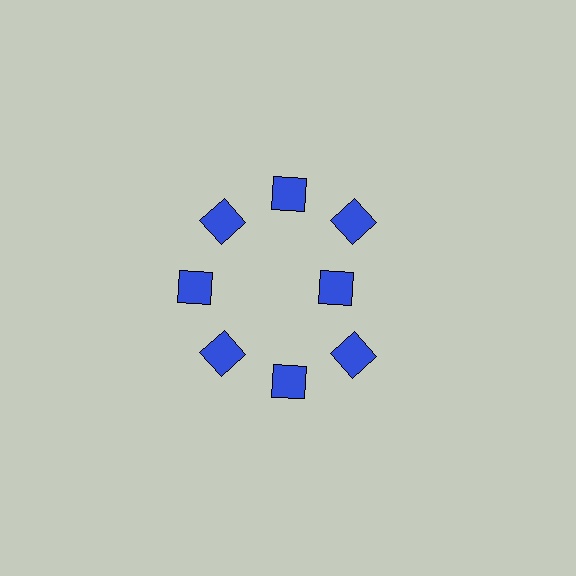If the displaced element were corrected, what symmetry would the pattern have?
It would have 8-fold rotational symmetry — the pattern would map onto itself every 45 degrees.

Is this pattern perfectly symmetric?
No. The 8 blue diamonds are arranged in a ring, but one element near the 3 o'clock position is pulled inward toward the center, breaking the 8-fold rotational symmetry.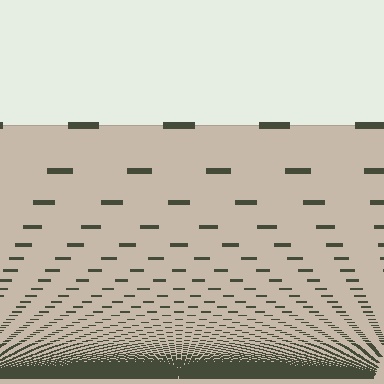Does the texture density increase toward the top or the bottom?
Density increases toward the bottom.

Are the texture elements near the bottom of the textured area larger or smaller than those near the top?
Smaller. The gradient is inverted — elements near the bottom are smaller and denser.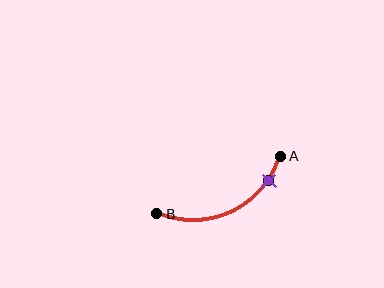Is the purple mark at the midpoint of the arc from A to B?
No. The purple mark lies on the arc but is closer to endpoint A. The arc midpoint would be at the point on the curve equidistant along the arc from both A and B.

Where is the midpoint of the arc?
The arc midpoint is the point on the curve farthest from the straight line joining A and B. It sits below that line.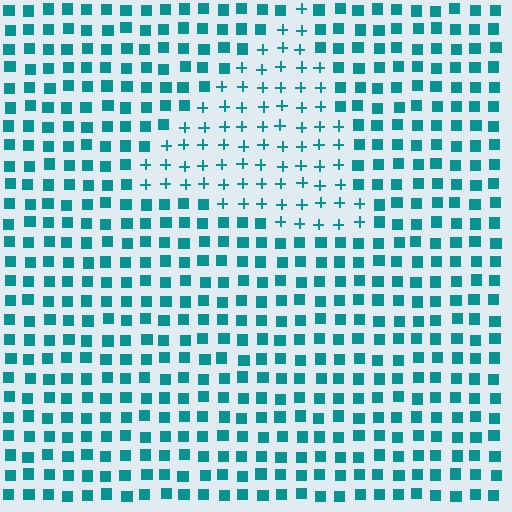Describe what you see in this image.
The image is filled with small teal elements arranged in a uniform grid. A triangle-shaped region contains plus signs, while the surrounding area contains squares. The boundary is defined purely by the change in element shape.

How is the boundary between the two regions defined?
The boundary is defined by a change in element shape: plus signs inside vs. squares outside. All elements share the same color and spacing.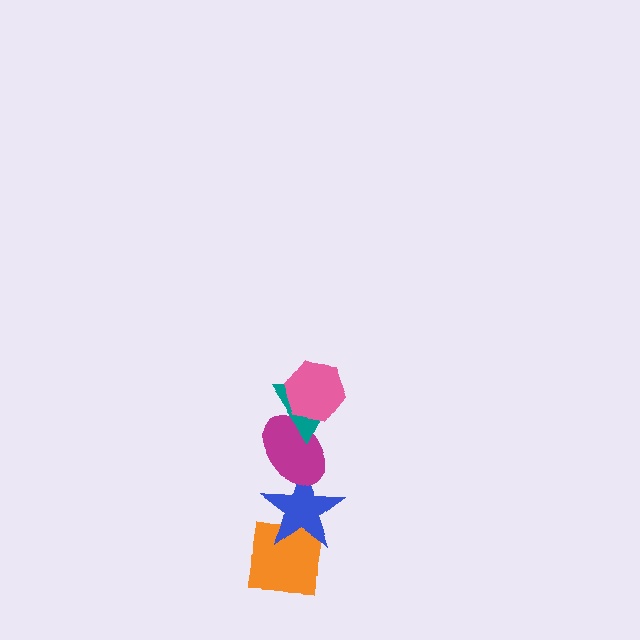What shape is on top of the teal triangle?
The pink hexagon is on top of the teal triangle.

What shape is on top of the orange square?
The blue star is on top of the orange square.